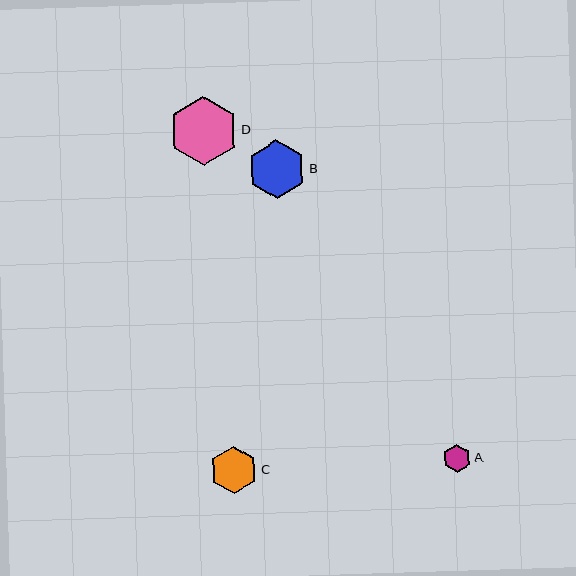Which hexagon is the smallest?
Hexagon A is the smallest with a size of approximately 28 pixels.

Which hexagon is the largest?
Hexagon D is the largest with a size of approximately 69 pixels.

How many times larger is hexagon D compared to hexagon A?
Hexagon D is approximately 2.4 times the size of hexagon A.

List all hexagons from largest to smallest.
From largest to smallest: D, B, C, A.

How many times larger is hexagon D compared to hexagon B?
Hexagon D is approximately 1.2 times the size of hexagon B.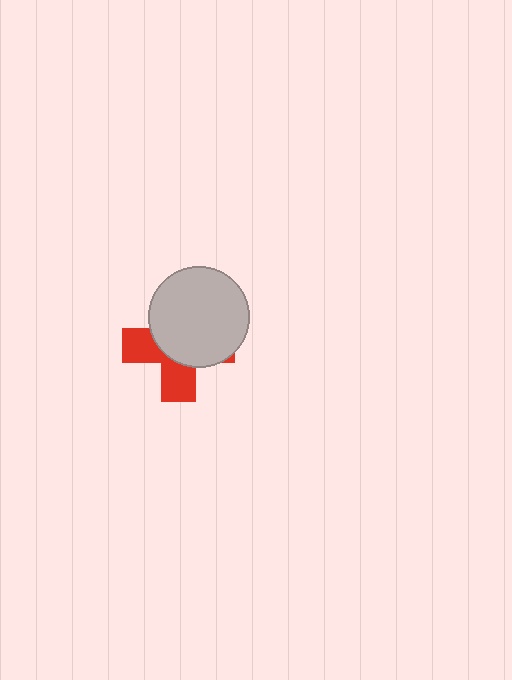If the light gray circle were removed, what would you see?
You would see the complete red cross.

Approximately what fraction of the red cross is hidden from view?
Roughly 60% of the red cross is hidden behind the light gray circle.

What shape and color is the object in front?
The object in front is a light gray circle.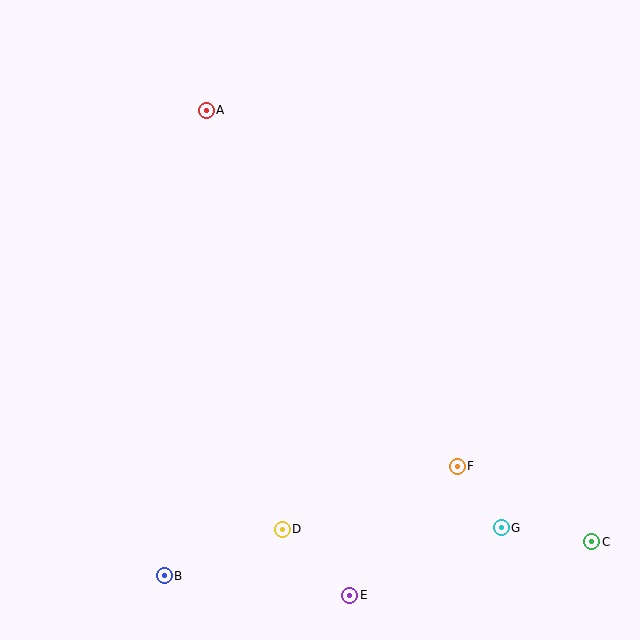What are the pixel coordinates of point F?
Point F is at (457, 466).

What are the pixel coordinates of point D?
Point D is at (282, 529).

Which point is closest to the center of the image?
Point F at (457, 466) is closest to the center.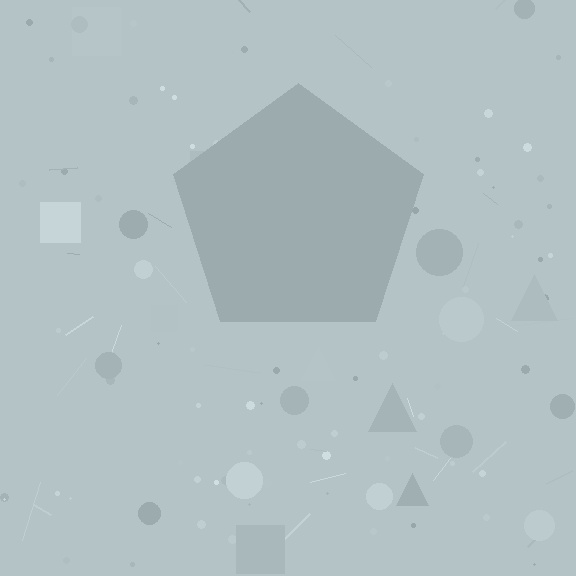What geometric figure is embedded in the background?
A pentagon is embedded in the background.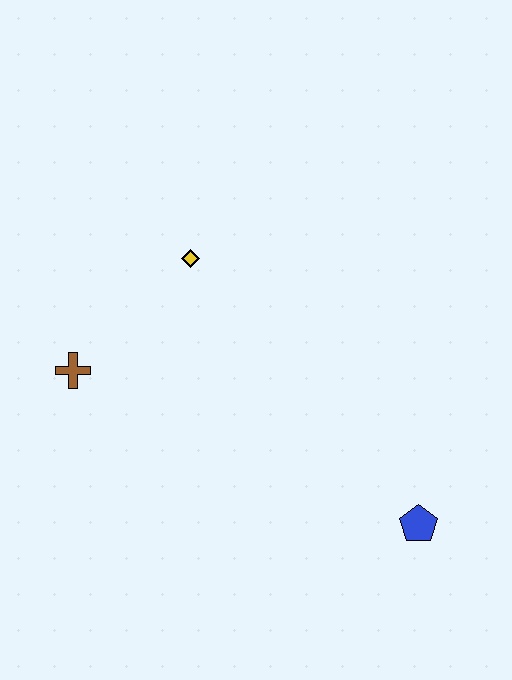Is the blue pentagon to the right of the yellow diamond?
Yes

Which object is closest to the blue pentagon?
The yellow diamond is closest to the blue pentagon.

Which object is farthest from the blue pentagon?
The brown cross is farthest from the blue pentagon.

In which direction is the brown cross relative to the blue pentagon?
The brown cross is to the left of the blue pentagon.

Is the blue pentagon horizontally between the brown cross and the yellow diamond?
No